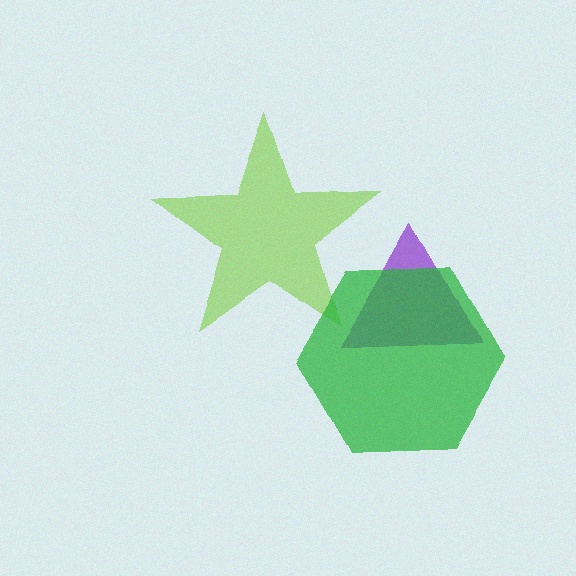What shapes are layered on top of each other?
The layered shapes are: a lime star, a purple triangle, a green hexagon.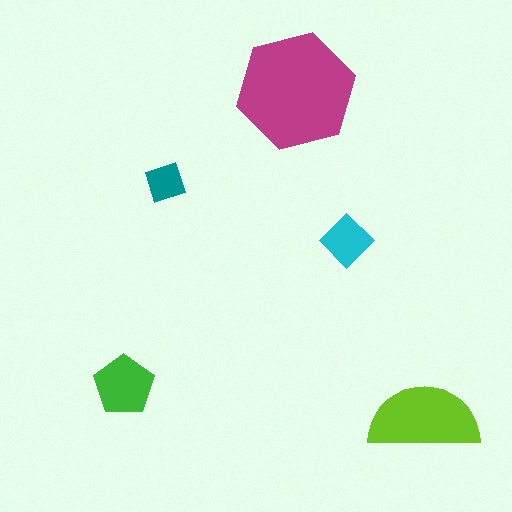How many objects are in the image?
There are 5 objects in the image.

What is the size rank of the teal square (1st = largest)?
5th.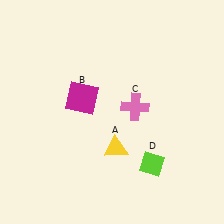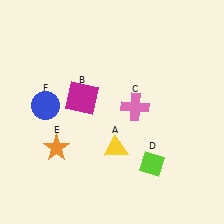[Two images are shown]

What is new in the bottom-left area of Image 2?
An orange star (E) was added in the bottom-left area of Image 2.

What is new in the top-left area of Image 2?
A blue circle (F) was added in the top-left area of Image 2.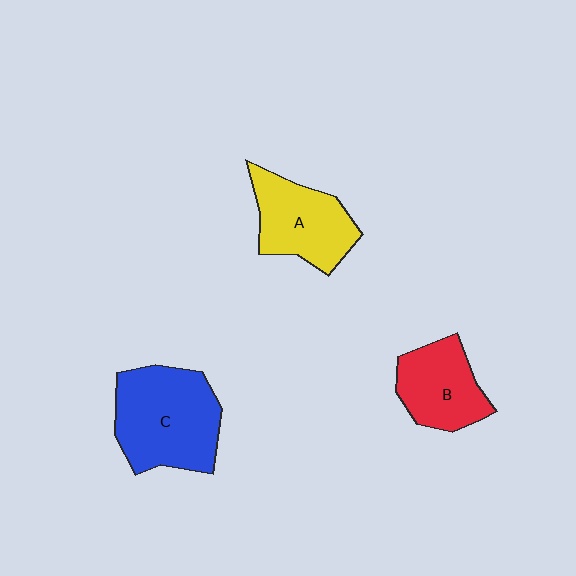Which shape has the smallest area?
Shape B (red).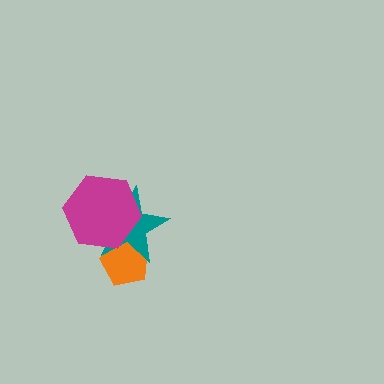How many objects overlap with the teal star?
2 objects overlap with the teal star.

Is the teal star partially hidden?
Yes, it is partially covered by another shape.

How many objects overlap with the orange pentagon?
2 objects overlap with the orange pentagon.